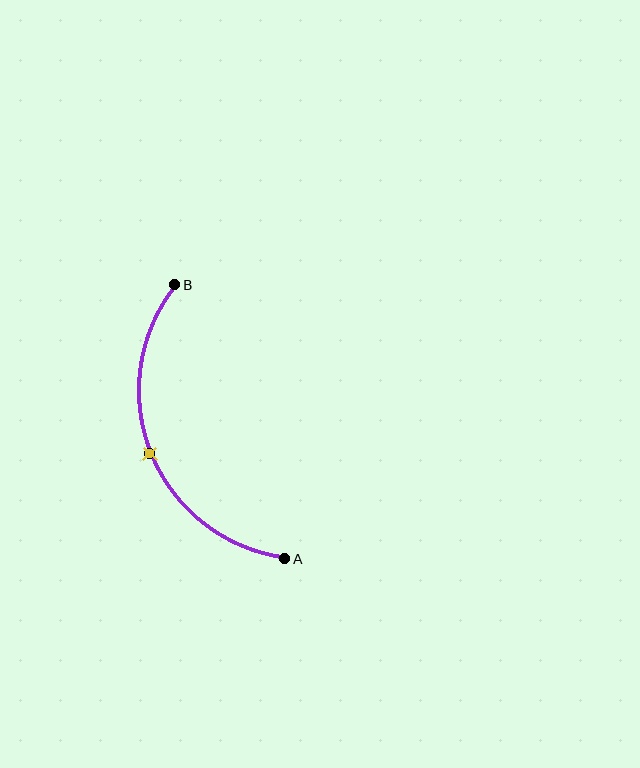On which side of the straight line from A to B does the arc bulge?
The arc bulges to the left of the straight line connecting A and B.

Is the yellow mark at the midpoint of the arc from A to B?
Yes. The yellow mark lies on the arc at equal arc-length from both A and B — it is the arc midpoint.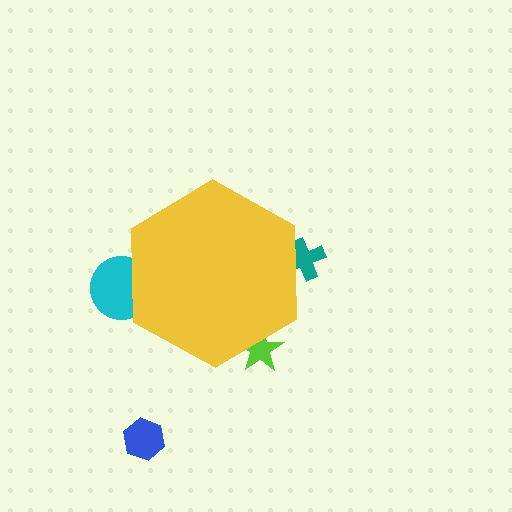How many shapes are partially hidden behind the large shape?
3 shapes are partially hidden.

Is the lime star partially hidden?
Yes, the lime star is partially hidden behind the yellow hexagon.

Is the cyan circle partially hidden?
Yes, the cyan circle is partially hidden behind the yellow hexagon.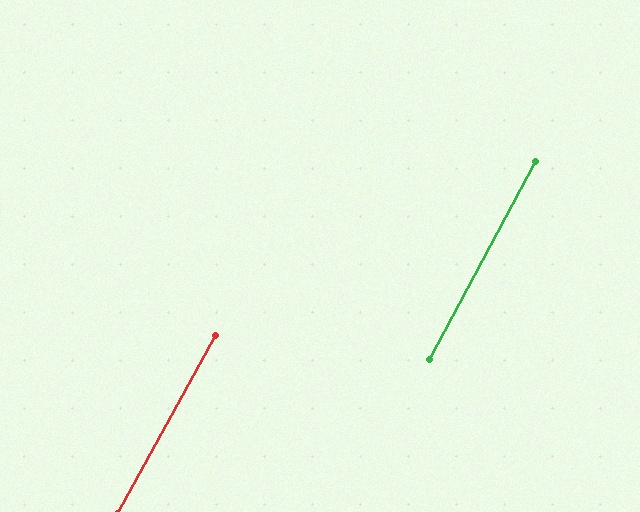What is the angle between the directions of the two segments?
Approximately 0 degrees.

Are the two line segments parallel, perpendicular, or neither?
Parallel — their directions differ by only 0.4°.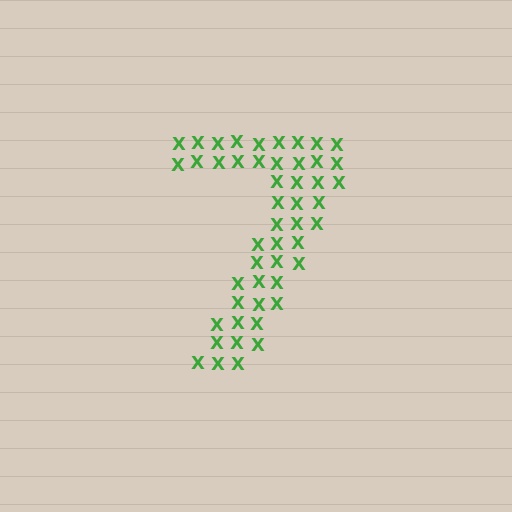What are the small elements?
The small elements are letter X's.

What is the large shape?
The large shape is the digit 7.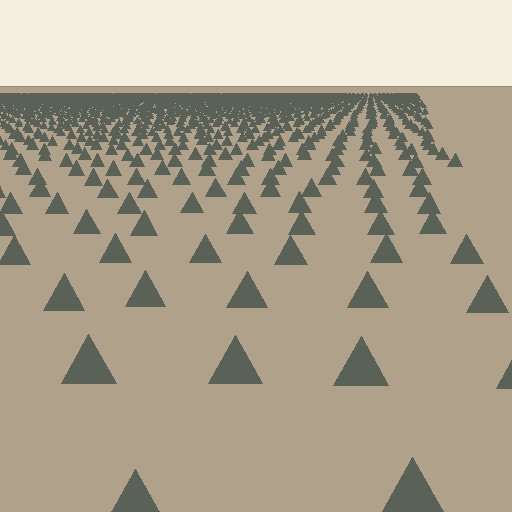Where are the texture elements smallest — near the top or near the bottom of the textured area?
Near the top.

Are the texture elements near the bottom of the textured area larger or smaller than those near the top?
Larger. Near the bottom, elements are closer to the viewer and appear at a bigger on-screen size.